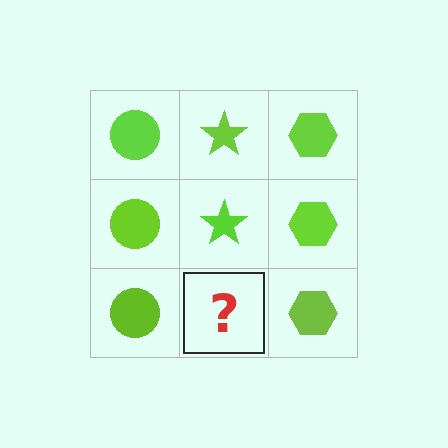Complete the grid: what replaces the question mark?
The question mark should be replaced with a lime star.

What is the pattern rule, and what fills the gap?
The rule is that each column has a consistent shape. The gap should be filled with a lime star.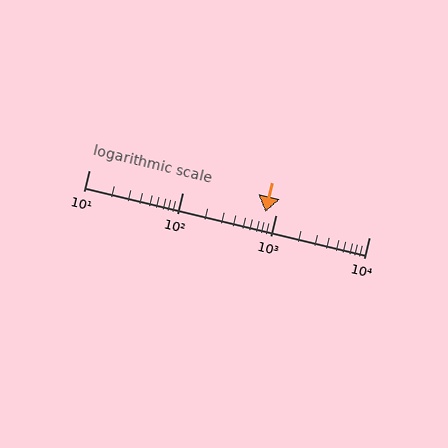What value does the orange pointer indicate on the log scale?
The pointer indicates approximately 770.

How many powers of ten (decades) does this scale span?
The scale spans 3 decades, from 10 to 10000.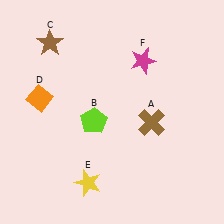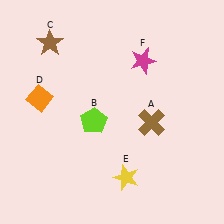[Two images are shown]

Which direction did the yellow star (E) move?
The yellow star (E) moved right.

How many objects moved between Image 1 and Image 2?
1 object moved between the two images.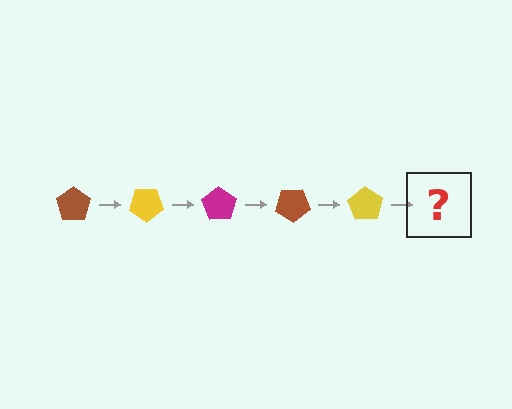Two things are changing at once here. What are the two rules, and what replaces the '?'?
The two rules are that it rotates 35 degrees each step and the color cycles through brown, yellow, and magenta. The '?' should be a magenta pentagon, rotated 175 degrees from the start.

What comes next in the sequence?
The next element should be a magenta pentagon, rotated 175 degrees from the start.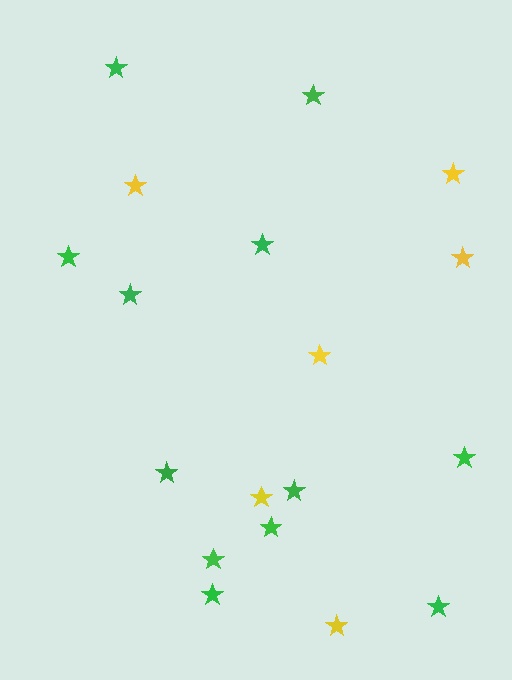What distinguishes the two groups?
There are 2 groups: one group of green stars (12) and one group of yellow stars (6).